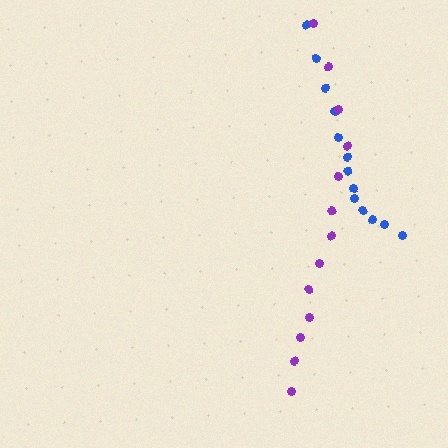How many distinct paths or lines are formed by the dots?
There are 2 distinct paths.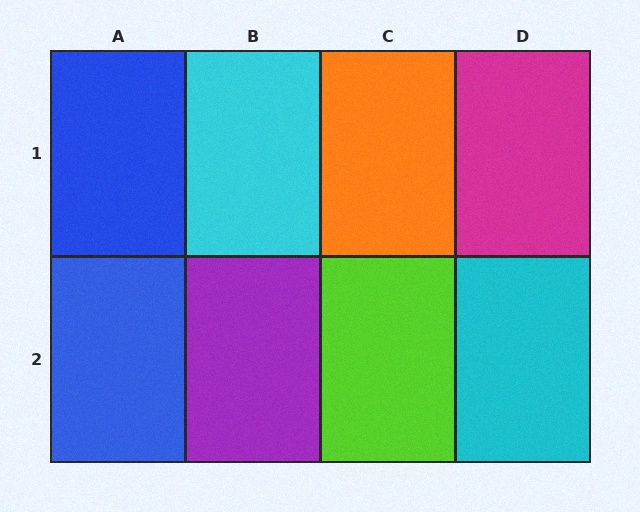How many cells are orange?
1 cell is orange.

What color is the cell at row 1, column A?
Blue.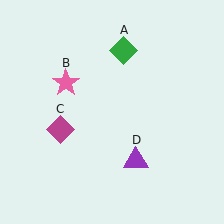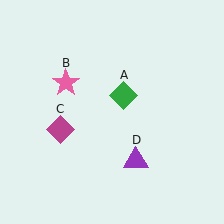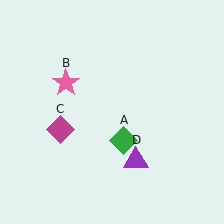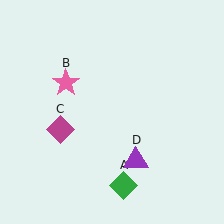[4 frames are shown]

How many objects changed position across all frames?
1 object changed position: green diamond (object A).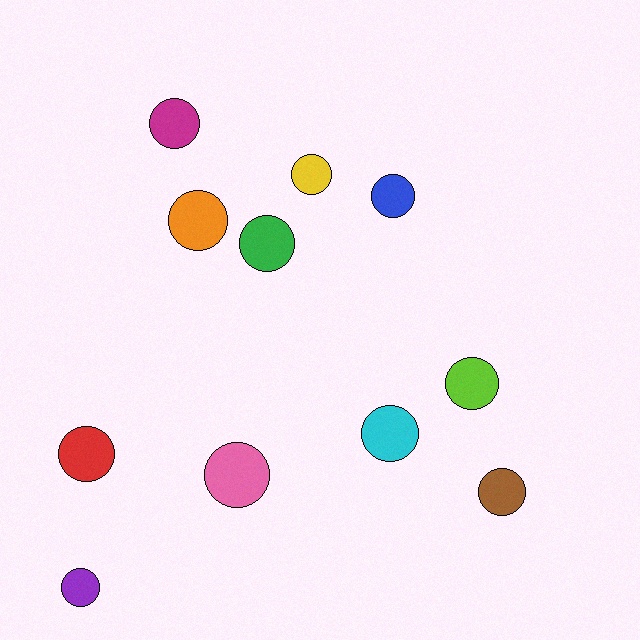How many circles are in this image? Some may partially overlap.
There are 11 circles.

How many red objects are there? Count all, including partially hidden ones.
There is 1 red object.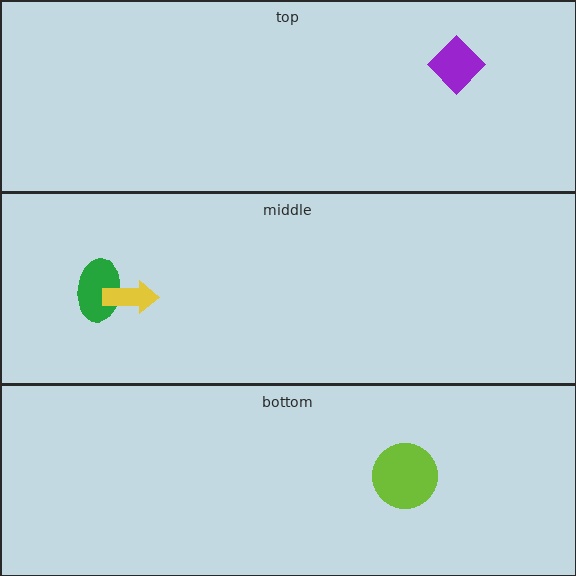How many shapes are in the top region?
1.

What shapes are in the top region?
The purple diamond.